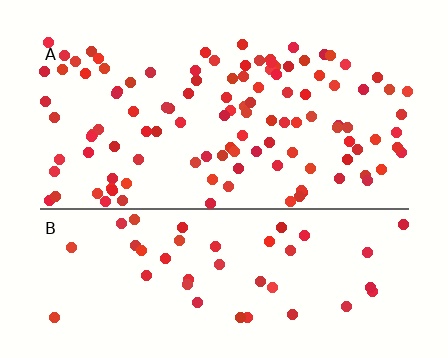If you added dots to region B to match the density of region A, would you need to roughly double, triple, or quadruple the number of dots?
Approximately double.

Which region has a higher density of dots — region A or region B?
A (the top).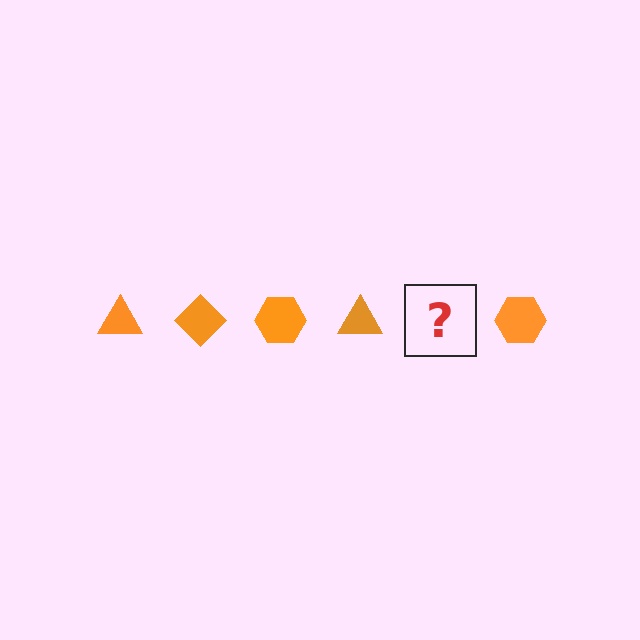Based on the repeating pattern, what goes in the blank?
The blank should be an orange diamond.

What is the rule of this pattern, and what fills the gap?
The rule is that the pattern cycles through triangle, diamond, hexagon shapes in orange. The gap should be filled with an orange diamond.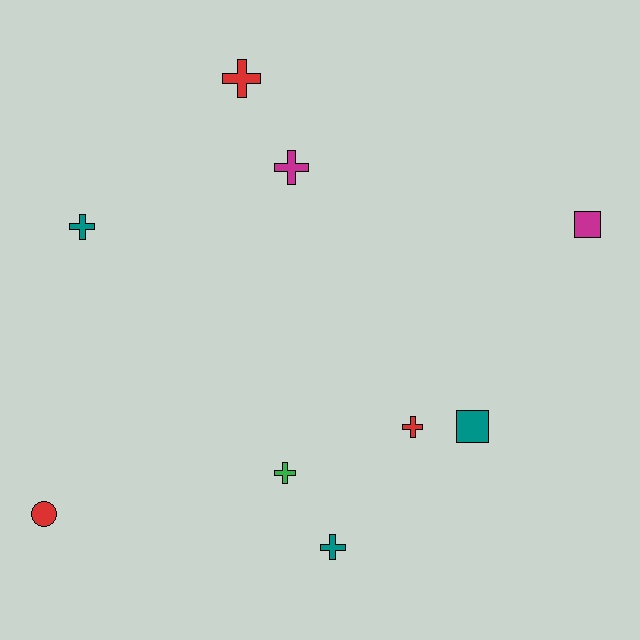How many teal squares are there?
There is 1 teal square.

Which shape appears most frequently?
Cross, with 6 objects.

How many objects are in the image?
There are 9 objects.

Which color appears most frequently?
Red, with 3 objects.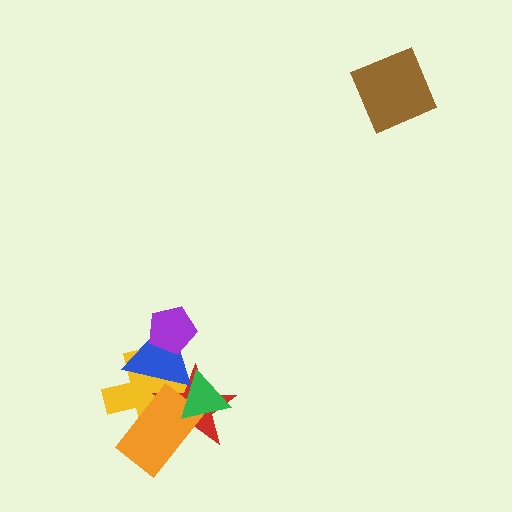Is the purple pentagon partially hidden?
No, no other shape covers it.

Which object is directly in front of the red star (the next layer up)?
The orange rectangle is directly in front of the red star.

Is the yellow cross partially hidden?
Yes, it is partially covered by another shape.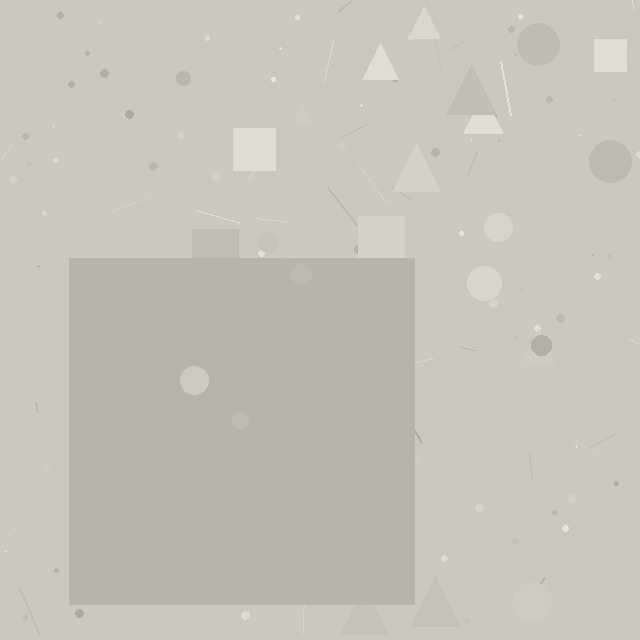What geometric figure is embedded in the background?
A square is embedded in the background.